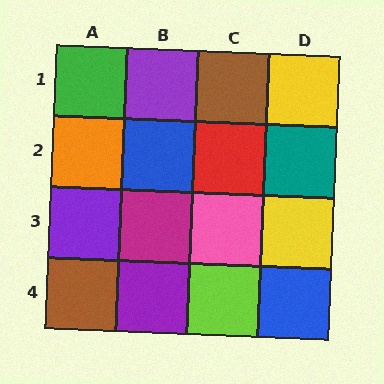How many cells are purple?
3 cells are purple.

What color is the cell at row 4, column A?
Brown.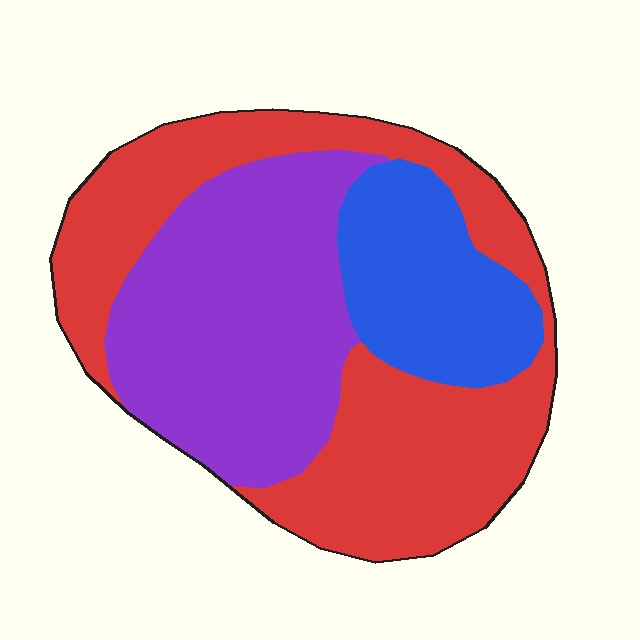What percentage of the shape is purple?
Purple covers roughly 35% of the shape.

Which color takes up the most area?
Red, at roughly 45%.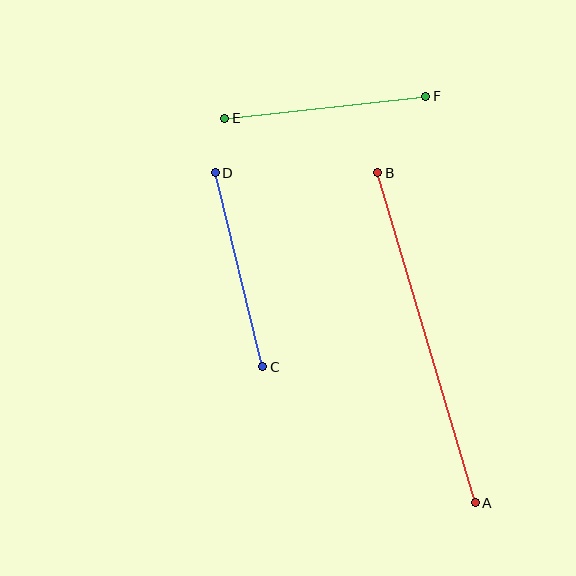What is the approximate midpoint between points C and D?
The midpoint is at approximately (239, 270) pixels.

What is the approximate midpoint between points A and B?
The midpoint is at approximately (427, 338) pixels.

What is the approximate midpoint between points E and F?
The midpoint is at approximately (325, 107) pixels.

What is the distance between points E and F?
The distance is approximately 202 pixels.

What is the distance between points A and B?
The distance is approximately 344 pixels.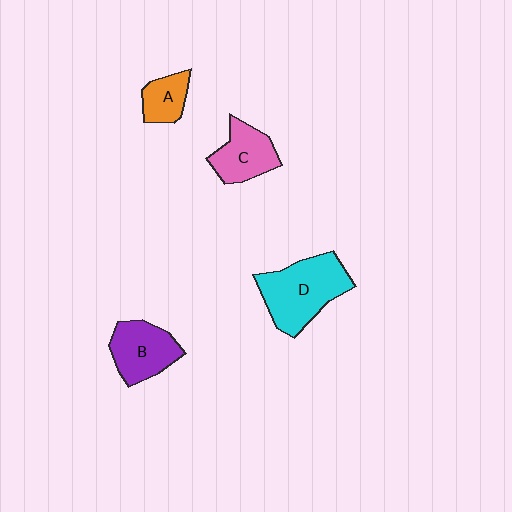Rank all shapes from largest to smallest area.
From largest to smallest: D (cyan), B (purple), C (pink), A (orange).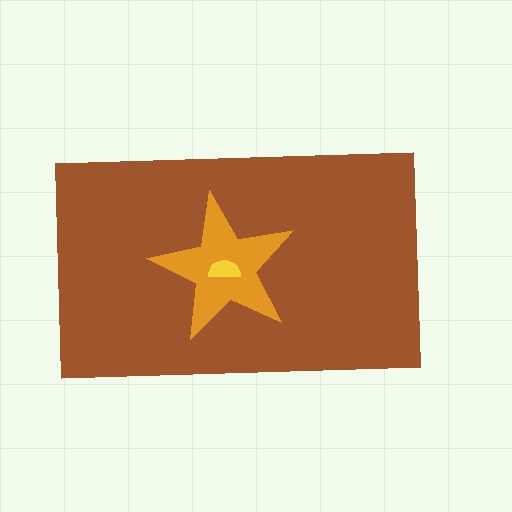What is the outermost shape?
The brown rectangle.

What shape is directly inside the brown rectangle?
The orange star.